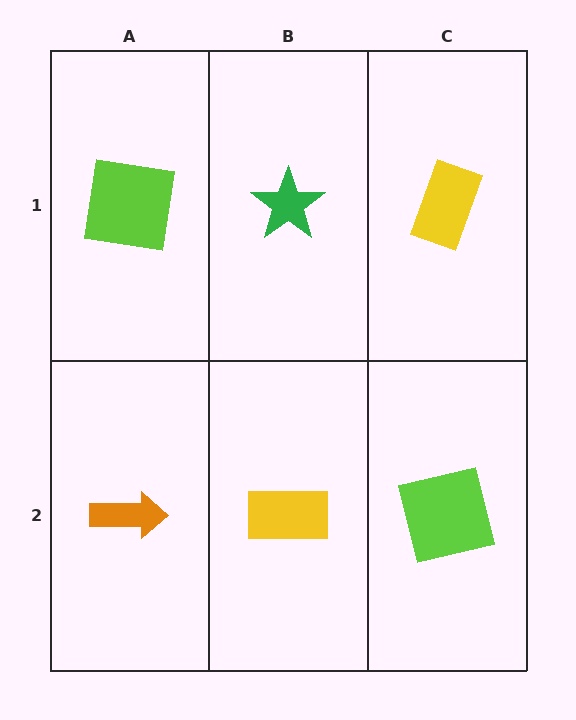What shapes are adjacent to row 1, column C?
A lime square (row 2, column C), a green star (row 1, column B).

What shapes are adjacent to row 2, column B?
A green star (row 1, column B), an orange arrow (row 2, column A), a lime square (row 2, column C).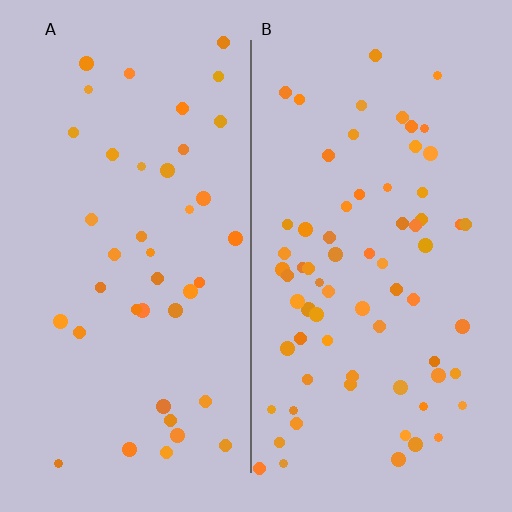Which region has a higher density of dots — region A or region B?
B (the right).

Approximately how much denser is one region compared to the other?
Approximately 1.7× — region B over region A.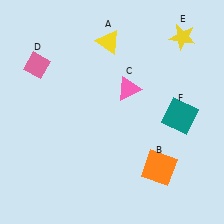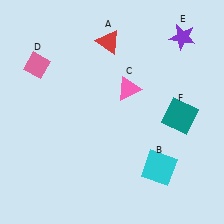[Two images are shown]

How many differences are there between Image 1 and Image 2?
There are 3 differences between the two images.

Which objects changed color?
A changed from yellow to red. B changed from orange to cyan. E changed from yellow to purple.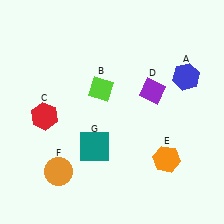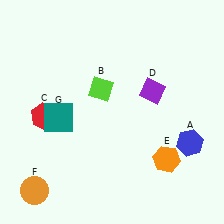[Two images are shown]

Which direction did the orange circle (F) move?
The orange circle (F) moved left.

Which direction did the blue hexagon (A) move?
The blue hexagon (A) moved down.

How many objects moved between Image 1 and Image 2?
3 objects moved between the two images.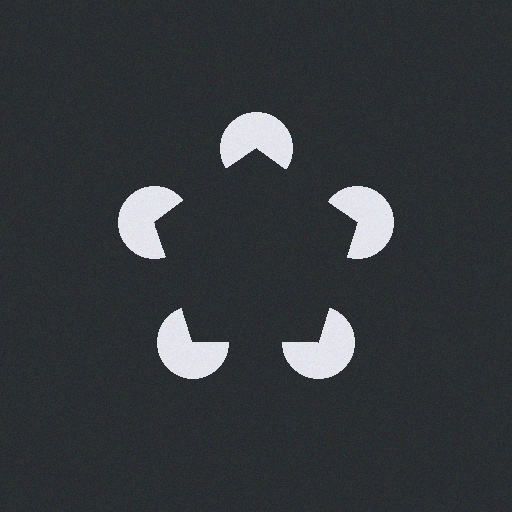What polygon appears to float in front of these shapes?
An illusory pentagon — its edges are inferred from the aligned wedge cuts in the pac-man discs, not physically drawn.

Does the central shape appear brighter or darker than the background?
It typically appears slightly darker than the background, even though no actual brightness change is drawn.